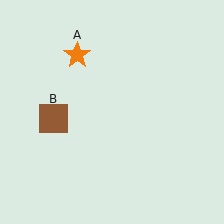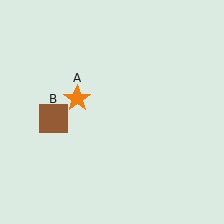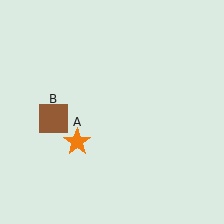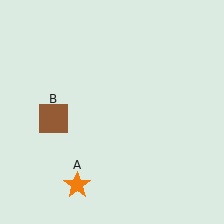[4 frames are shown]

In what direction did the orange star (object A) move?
The orange star (object A) moved down.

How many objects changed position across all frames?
1 object changed position: orange star (object A).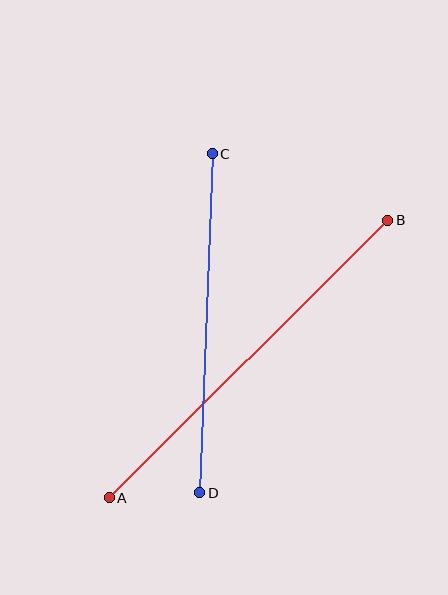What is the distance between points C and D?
The distance is approximately 340 pixels.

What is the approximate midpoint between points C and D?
The midpoint is at approximately (206, 323) pixels.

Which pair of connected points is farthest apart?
Points A and B are farthest apart.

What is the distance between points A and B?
The distance is approximately 394 pixels.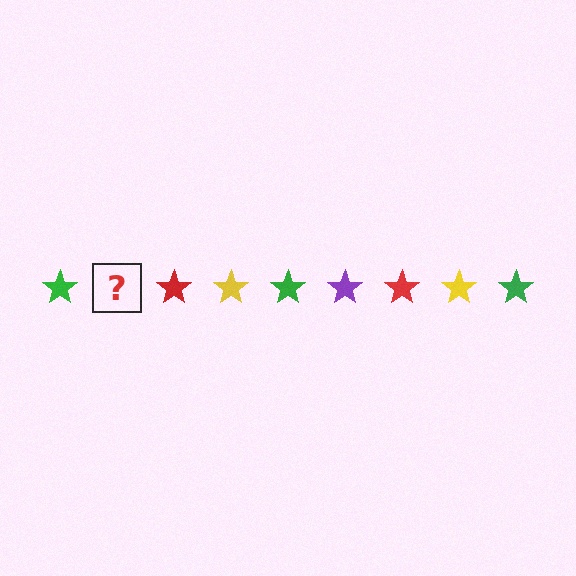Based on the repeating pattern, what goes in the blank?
The blank should be a purple star.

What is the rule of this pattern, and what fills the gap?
The rule is that the pattern cycles through green, purple, red, yellow stars. The gap should be filled with a purple star.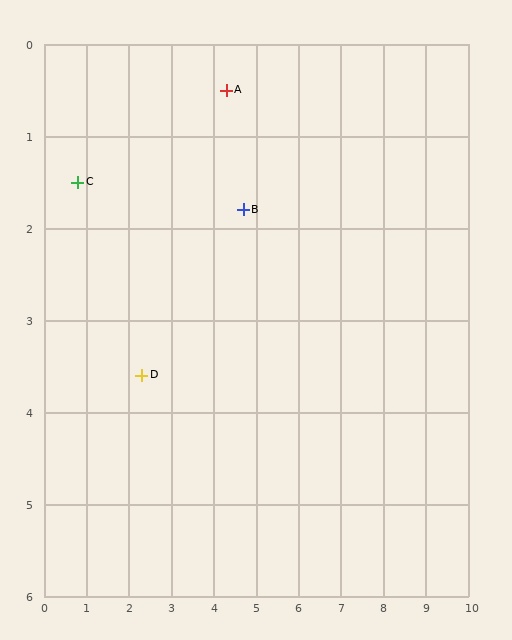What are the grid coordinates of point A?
Point A is at approximately (4.3, 0.5).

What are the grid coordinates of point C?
Point C is at approximately (0.8, 1.5).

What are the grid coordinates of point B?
Point B is at approximately (4.7, 1.8).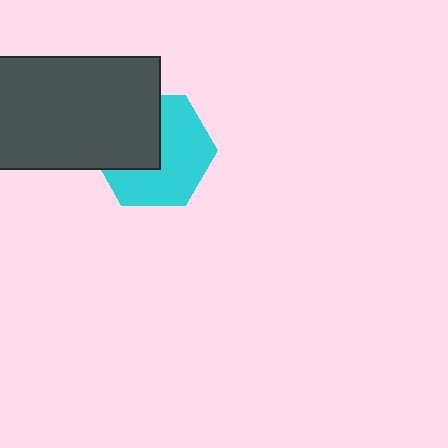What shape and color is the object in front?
The object in front is a dark gray rectangle.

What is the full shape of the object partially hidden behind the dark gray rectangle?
The partially hidden object is a cyan hexagon.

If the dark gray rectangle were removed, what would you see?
You would see the complete cyan hexagon.